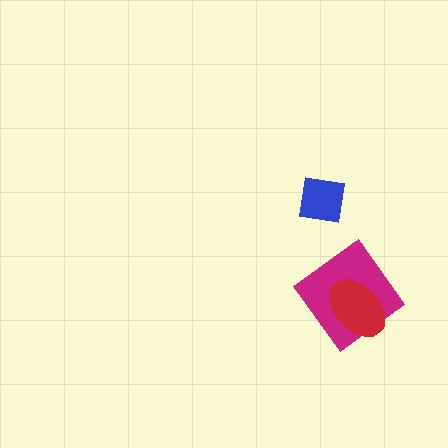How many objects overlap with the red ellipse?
1 object overlaps with the red ellipse.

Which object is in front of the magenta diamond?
The red ellipse is in front of the magenta diamond.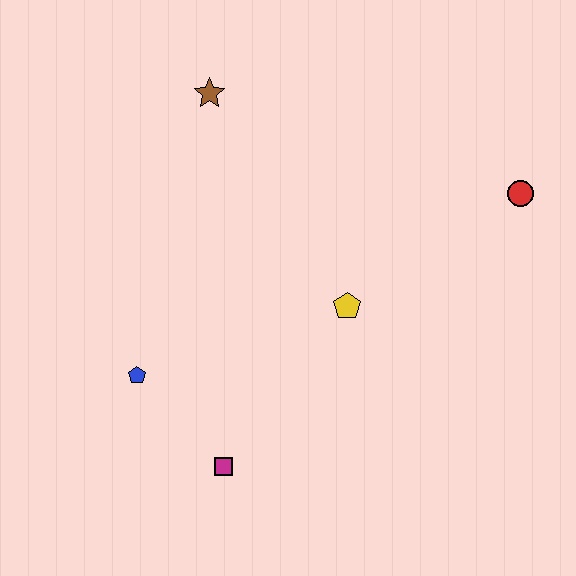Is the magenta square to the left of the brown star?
No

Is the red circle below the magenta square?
No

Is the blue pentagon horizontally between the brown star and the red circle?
No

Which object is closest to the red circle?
The yellow pentagon is closest to the red circle.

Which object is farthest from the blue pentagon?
The red circle is farthest from the blue pentagon.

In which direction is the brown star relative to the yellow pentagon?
The brown star is above the yellow pentagon.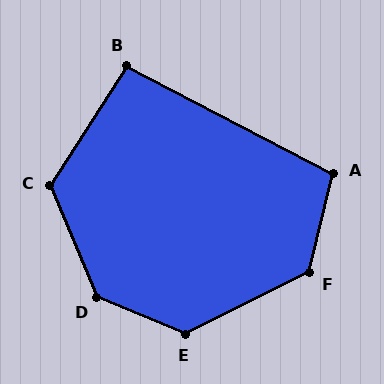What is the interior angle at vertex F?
Approximately 130 degrees (obtuse).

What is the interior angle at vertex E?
Approximately 131 degrees (obtuse).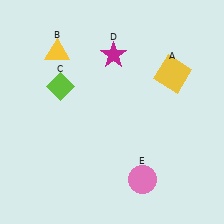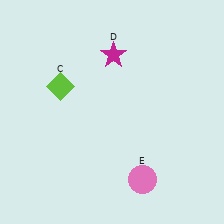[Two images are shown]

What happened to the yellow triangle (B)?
The yellow triangle (B) was removed in Image 2. It was in the top-left area of Image 1.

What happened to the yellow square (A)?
The yellow square (A) was removed in Image 2. It was in the top-right area of Image 1.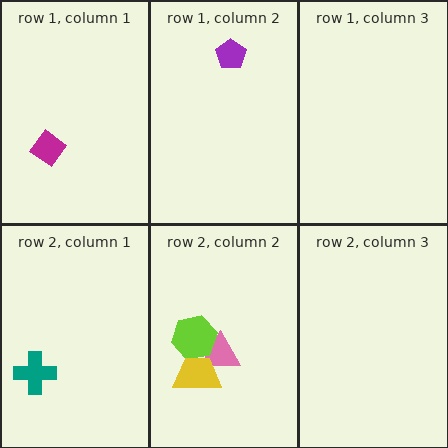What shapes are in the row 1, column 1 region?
The magenta diamond.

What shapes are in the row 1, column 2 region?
The purple pentagon.